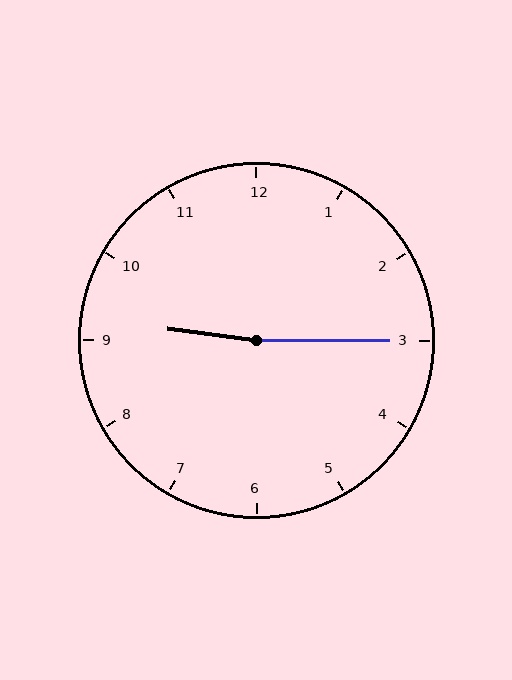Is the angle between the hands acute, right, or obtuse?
It is obtuse.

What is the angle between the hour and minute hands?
Approximately 172 degrees.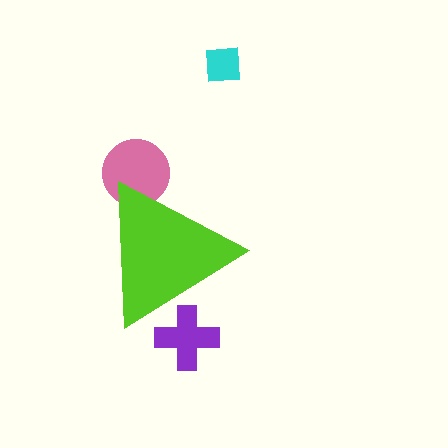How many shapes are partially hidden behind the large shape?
2 shapes are partially hidden.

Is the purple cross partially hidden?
Yes, the purple cross is partially hidden behind the lime triangle.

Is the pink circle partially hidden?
Yes, the pink circle is partially hidden behind the lime triangle.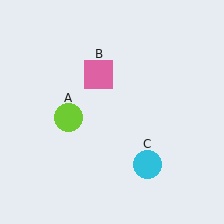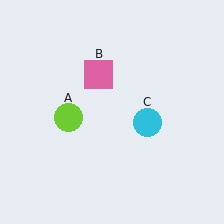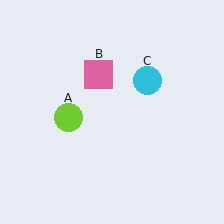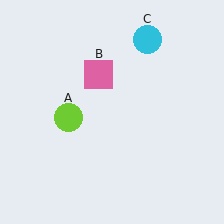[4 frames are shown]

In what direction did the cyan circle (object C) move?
The cyan circle (object C) moved up.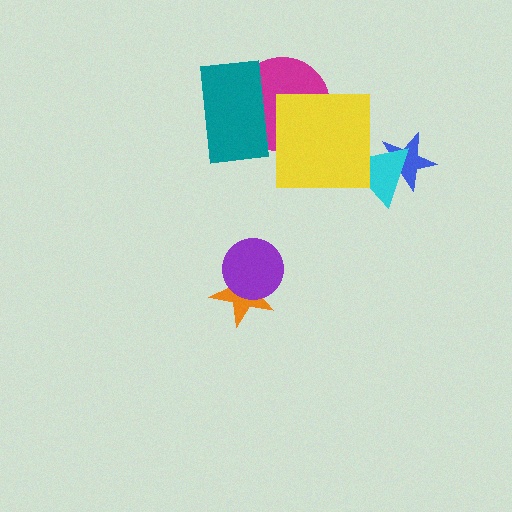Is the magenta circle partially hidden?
Yes, it is partially covered by another shape.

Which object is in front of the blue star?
The cyan triangle is in front of the blue star.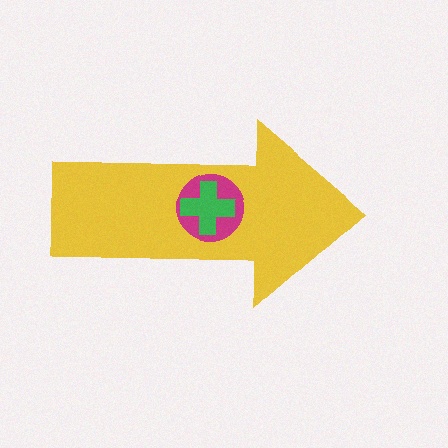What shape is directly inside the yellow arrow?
The magenta circle.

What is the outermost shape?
The yellow arrow.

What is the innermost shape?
The green cross.